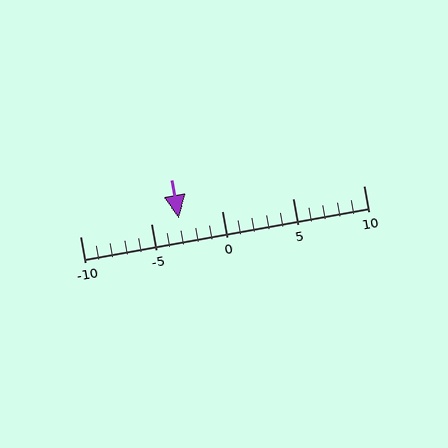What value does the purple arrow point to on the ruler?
The purple arrow points to approximately -3.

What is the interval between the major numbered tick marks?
The major tick marks are spaced 5 units apart.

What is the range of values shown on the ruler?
The ruler shows values from -10 to 10.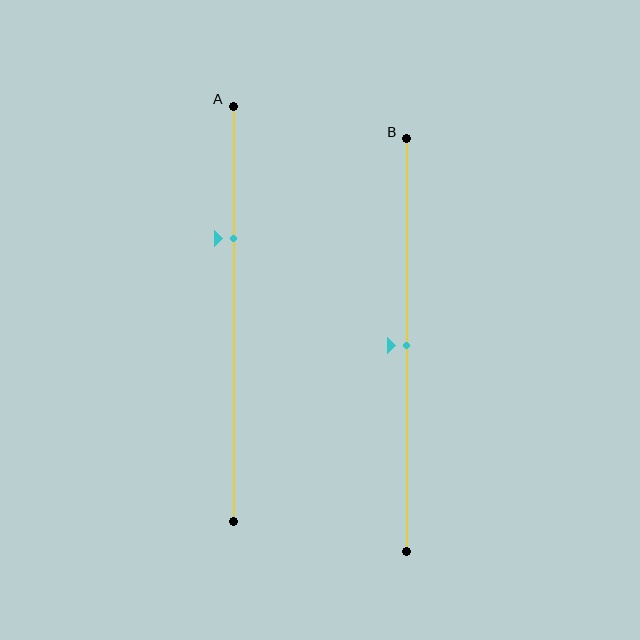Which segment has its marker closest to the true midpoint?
Segment B has its marker closest to the true midpoint.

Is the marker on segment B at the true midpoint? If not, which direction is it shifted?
Yes, the marker on segment B is at the true midpoint.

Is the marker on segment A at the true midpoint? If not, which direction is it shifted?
No, the marker on segment A is shifted upward by about 18% of the segment length.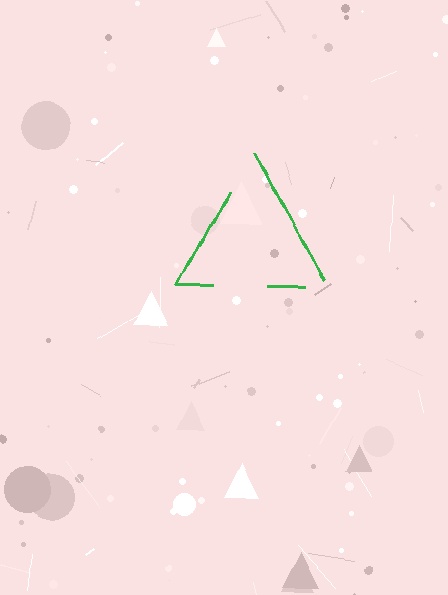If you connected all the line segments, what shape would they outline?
They would outline a triangle.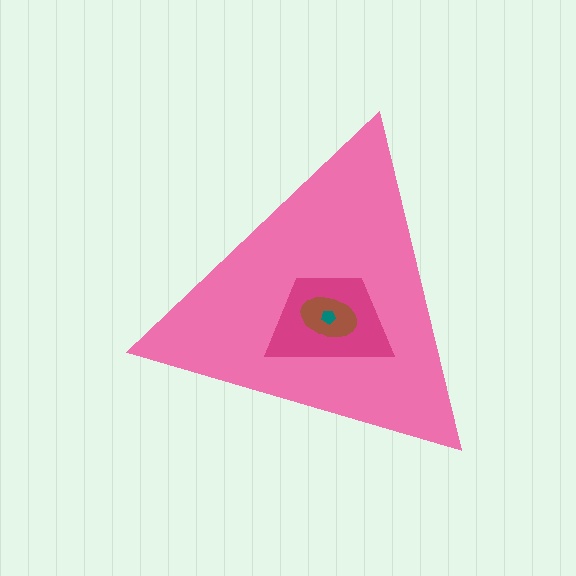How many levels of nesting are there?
4.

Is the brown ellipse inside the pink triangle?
Yes.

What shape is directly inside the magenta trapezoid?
The brown ellipse.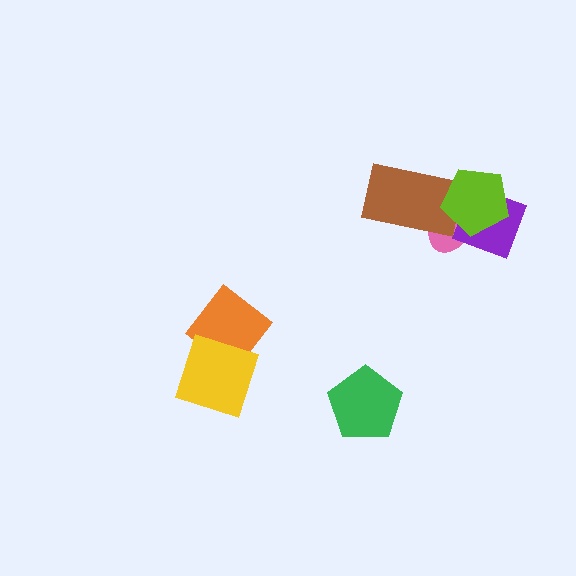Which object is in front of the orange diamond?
The yellow diamond is in front of the orange diamond.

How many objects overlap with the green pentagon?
0 objects overlap with the green pentagon.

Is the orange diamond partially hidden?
Yes, it is partially covered by another shape.